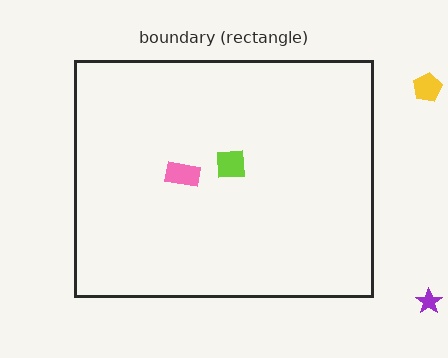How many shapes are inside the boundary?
2 inside, 2 outside.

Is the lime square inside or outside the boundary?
Inside.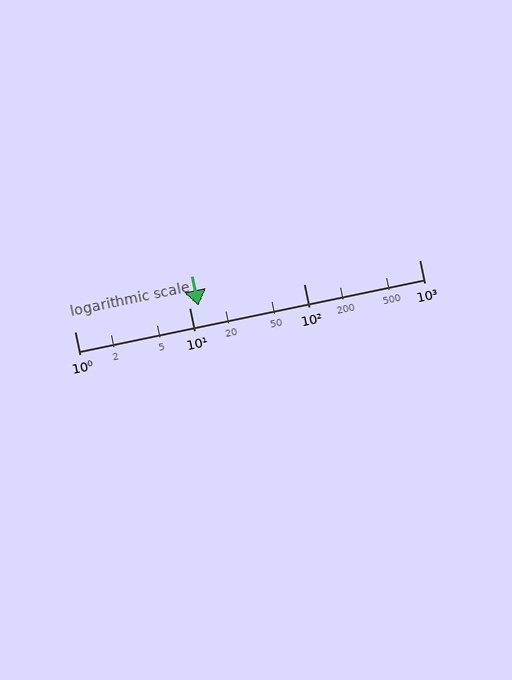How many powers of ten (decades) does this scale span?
The scale spans 3 decades, from 1 to 1000.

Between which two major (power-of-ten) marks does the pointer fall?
The pointer is between 10 and 100.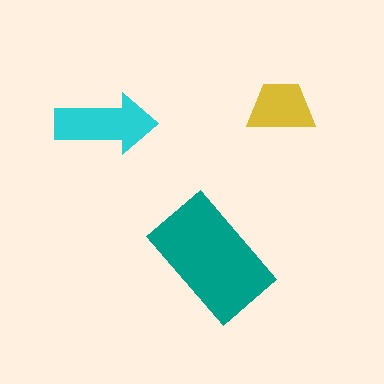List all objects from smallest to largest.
The yellow trapezoid, the cyan arrow, the teal rectangle.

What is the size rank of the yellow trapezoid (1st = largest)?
3rd.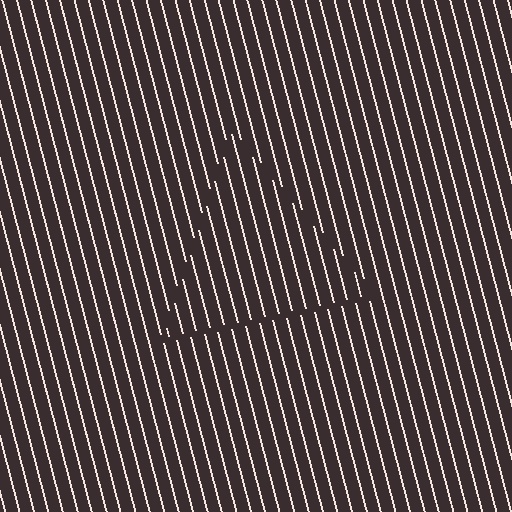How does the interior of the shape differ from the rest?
The interior of the shape contains the same grating, shifted by half a period — the contour is defined by the phase discontinuity where line-ends from the inner and outer gratings abut.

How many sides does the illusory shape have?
3 sides — the line-ends trace a triangle.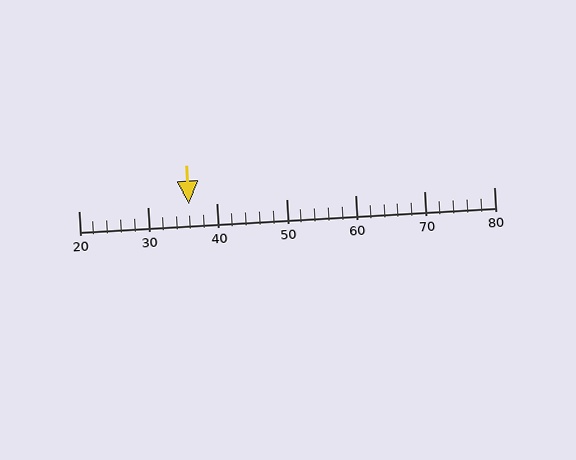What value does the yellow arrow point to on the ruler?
The yellow arrow points to approximately 36.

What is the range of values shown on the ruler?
The ruler shows values from 20 to 80.